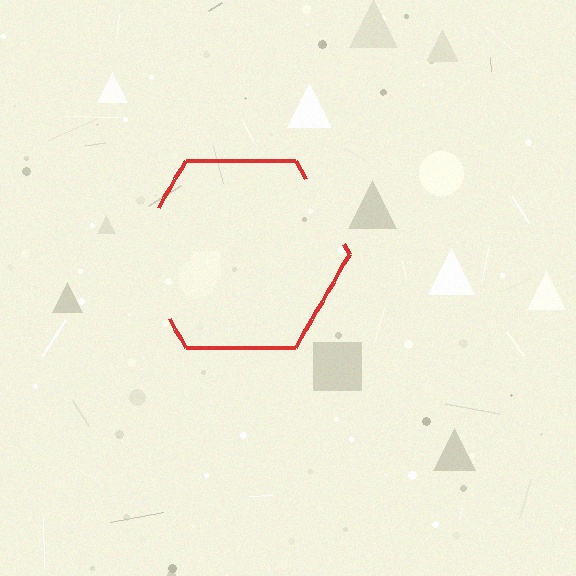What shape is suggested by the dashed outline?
The dashed outline suggests a hexagon.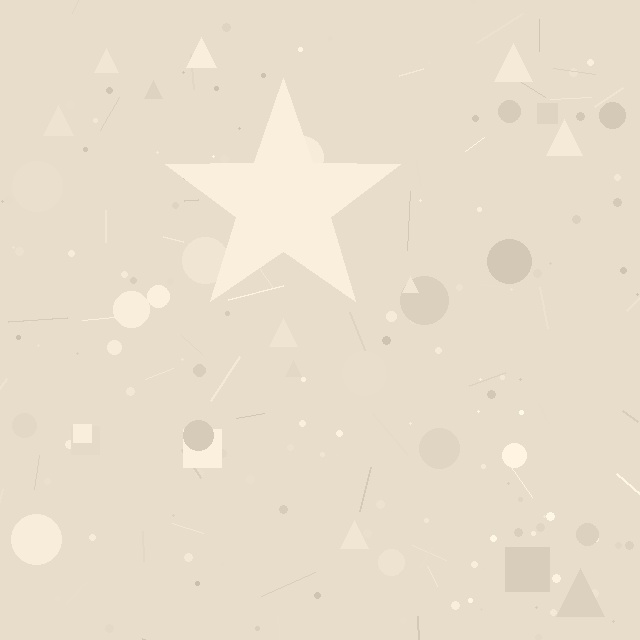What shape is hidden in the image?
A star is hidden in the image.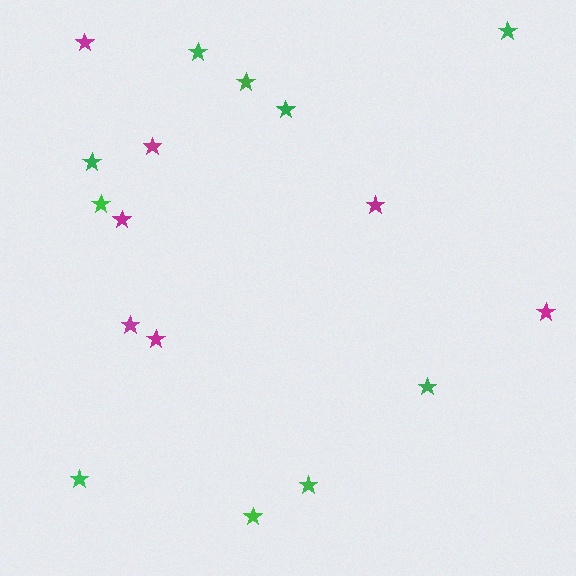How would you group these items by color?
There are 2 groups: one group of green stars (10) and one group of magenta stars (7).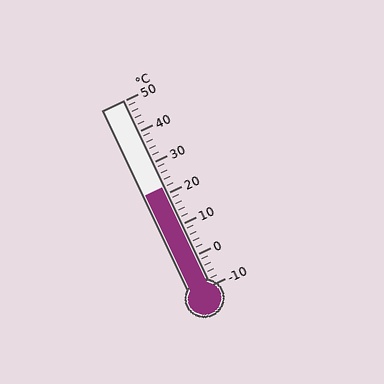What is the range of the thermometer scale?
The thermometer scale ranges from -10°C to 50°C.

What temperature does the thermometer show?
The thermometer shows approximately 22°C.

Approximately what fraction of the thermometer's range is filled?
The thermometer is filled to approximately 55% of its range.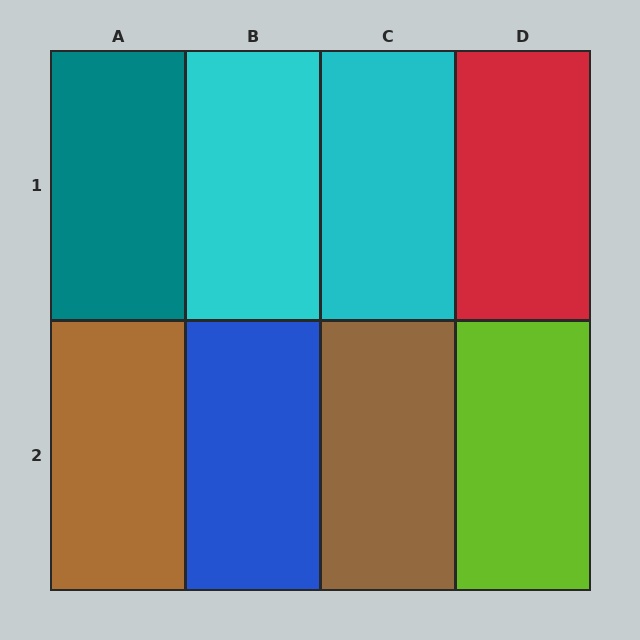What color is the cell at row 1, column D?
Red.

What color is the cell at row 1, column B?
Cyan.